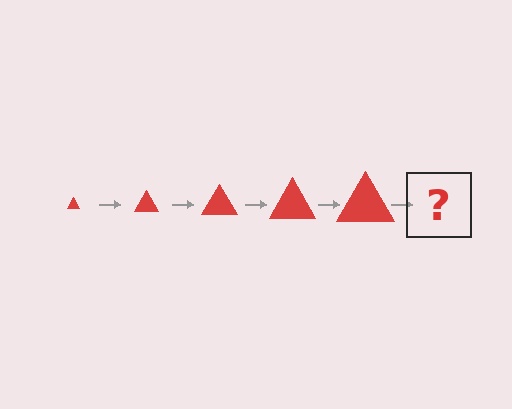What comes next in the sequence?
The next element should be a red triangle, larger than the previous one.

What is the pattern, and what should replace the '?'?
The pattern is that the triangle gets progressively larger each step. The '?' should be a red triangle, larger than the previous one.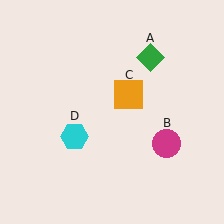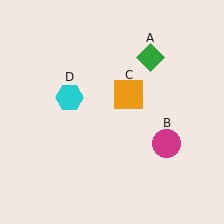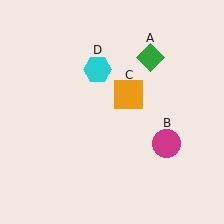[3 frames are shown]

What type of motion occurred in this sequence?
The cyan hexagon (object D) rotated clockwise around the center of the scene.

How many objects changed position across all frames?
1 object changed position: cyan hexagon (object D).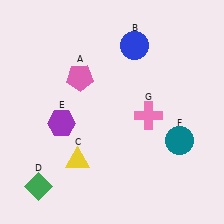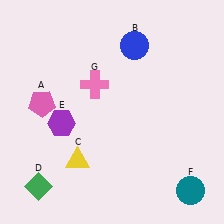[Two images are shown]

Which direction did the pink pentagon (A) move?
The pink pentagon (A) moved left.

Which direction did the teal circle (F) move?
The teal circle (F) moved down.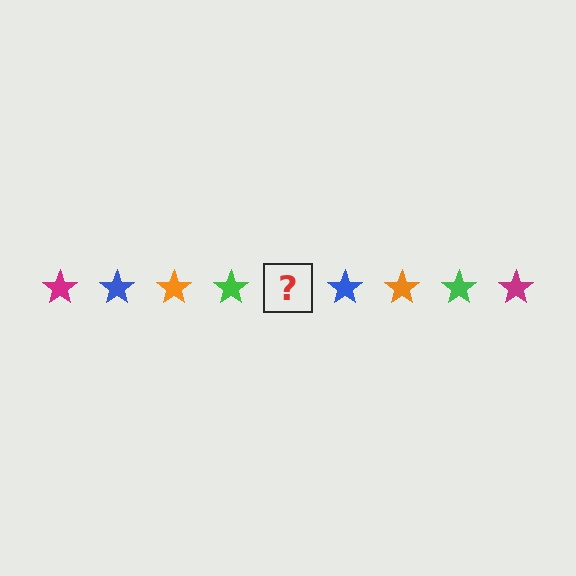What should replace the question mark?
The question mark should be replaced with a magenta star.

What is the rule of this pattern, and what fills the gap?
The rule is that the pattern cycles through magenta, blue, orange, green stars. The gap should be filled with a magenta star.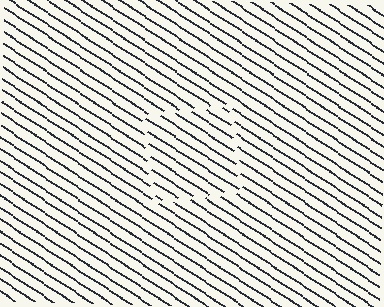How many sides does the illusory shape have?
4 sides — the line-ends trace a square.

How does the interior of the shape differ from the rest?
The interior of the shape contains the same grating, shifted by half a period — the contour is defined by the phase discontinuity where line-ends from the inner and outer gratings abut.